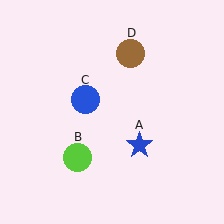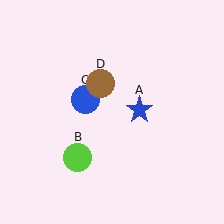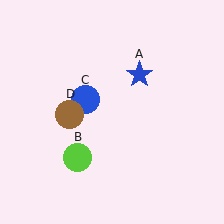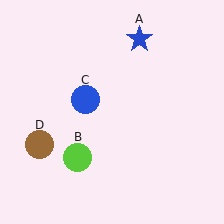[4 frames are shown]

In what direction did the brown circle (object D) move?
The brown circle (object D) moved down and to the left.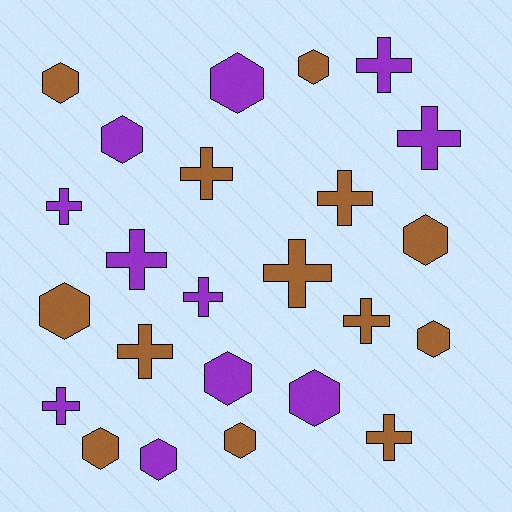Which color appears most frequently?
Brown, with 13 objects.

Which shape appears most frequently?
Cross, with 12 objects.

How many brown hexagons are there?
There are 7 brown hexagons.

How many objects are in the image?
There are 24 objects.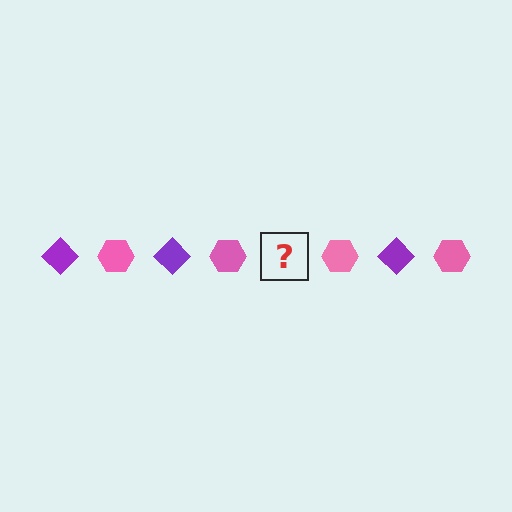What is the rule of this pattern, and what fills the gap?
The rule is that the pattern alternates between purple diamond and pink hexagon. The gap should be filled with a purple diamond.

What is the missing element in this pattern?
The missing element is a purple diamond.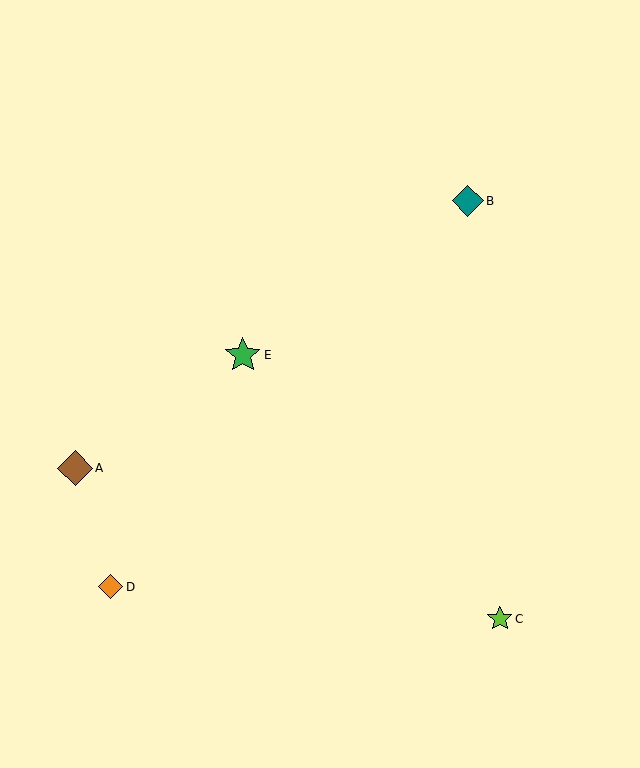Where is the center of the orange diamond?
The center of the orange diamond is at (111, 587).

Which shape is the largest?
The green star (labeled E) is the largest.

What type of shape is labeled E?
Shape E is a green star.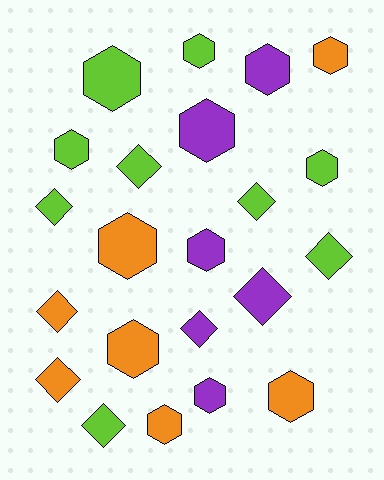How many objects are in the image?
There are 22 objects.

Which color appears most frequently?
Lime, with 9 objects.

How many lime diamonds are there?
There are 5 lime diamonds.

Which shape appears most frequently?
Hexagon, with 13 objects.